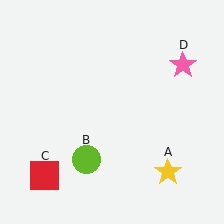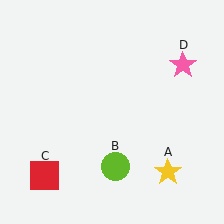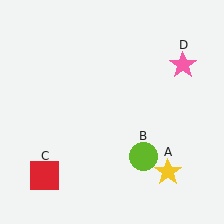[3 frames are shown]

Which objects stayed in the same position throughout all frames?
Yellow star (object A) and red square (object C) and pink star (object D) remained stationary.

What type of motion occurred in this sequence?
The lime circle (object B) rotated counterclockwise around the center of the scene.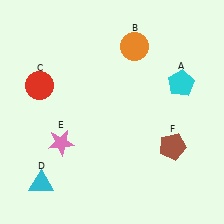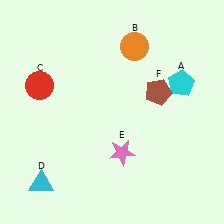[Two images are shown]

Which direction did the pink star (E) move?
The pink star (E) moved right.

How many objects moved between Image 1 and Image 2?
2 objects moved between the two images.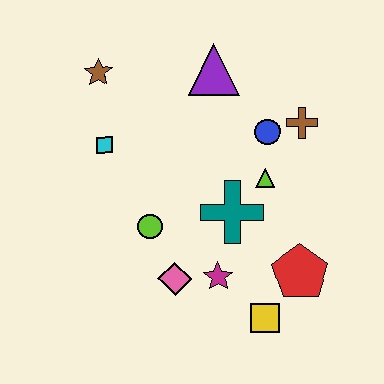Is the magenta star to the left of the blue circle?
Yes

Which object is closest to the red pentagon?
The yellow square is closest to the red pentagon.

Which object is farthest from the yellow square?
The brown star is farthest from the yellow square.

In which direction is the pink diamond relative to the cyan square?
The pink diamond is below the cyan square.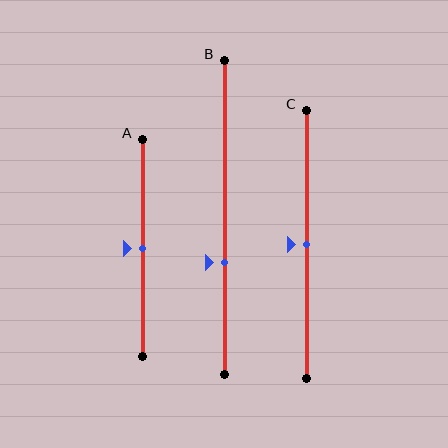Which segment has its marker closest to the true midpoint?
Segment A has its marker closest to the true midpoint.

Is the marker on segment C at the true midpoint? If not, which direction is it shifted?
Yes, the marker on segment C is at the true midpoint.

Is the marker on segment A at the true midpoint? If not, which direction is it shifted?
Yes, the marker on segment A is at the true midpoint.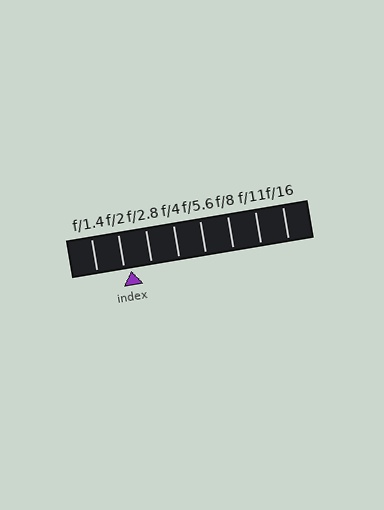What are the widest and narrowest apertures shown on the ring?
The widest aperture shown is f/1.4 and the narrowest is f/16.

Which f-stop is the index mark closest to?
The index mark is closest to f/2.